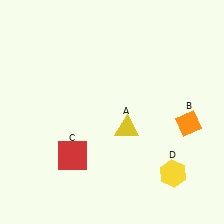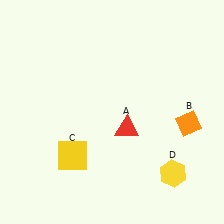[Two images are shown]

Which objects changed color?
A changed from yellow to red. C changed from red to yellow.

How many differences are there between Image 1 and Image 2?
There are 2 differences between the two images.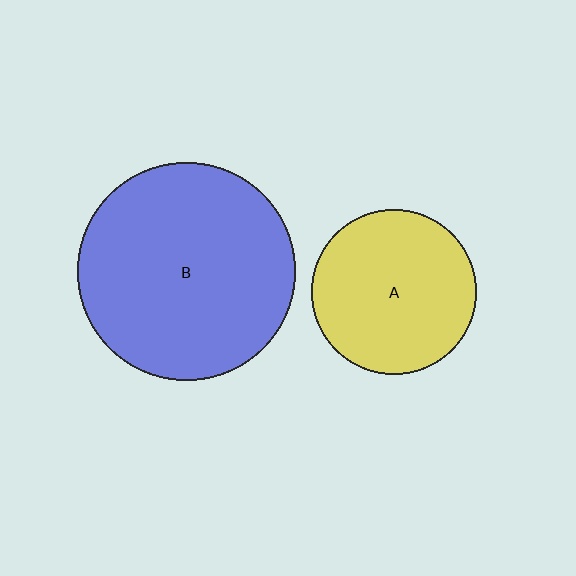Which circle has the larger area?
Circle B (blue).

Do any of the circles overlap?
No, none of the circles overlap.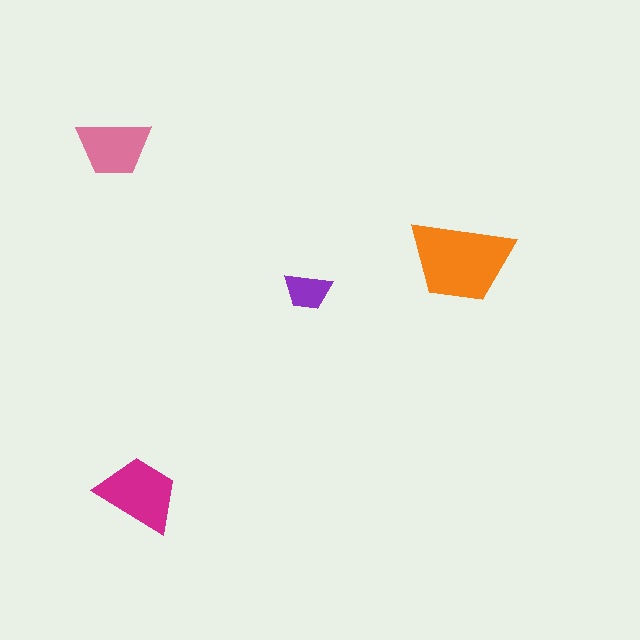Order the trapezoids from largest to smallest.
the orange one, the magenta one, the pink one, the purple one.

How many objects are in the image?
There are 4 objects in the image.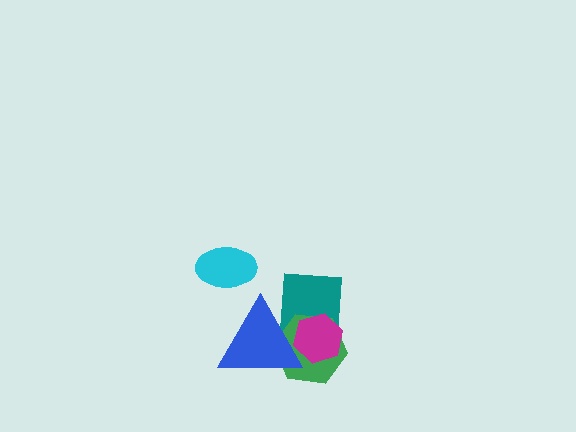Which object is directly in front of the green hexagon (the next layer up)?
The blue triangle is directly in front of the green hexagon.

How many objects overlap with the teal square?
3 objects overlap with the teal square.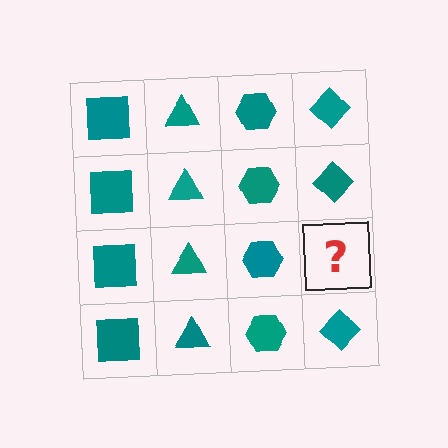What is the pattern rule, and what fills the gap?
The rule is that each column has a consistent shape. The gap should be filled with a teal diamond.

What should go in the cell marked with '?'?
The missing cell should contain a teal diamond.